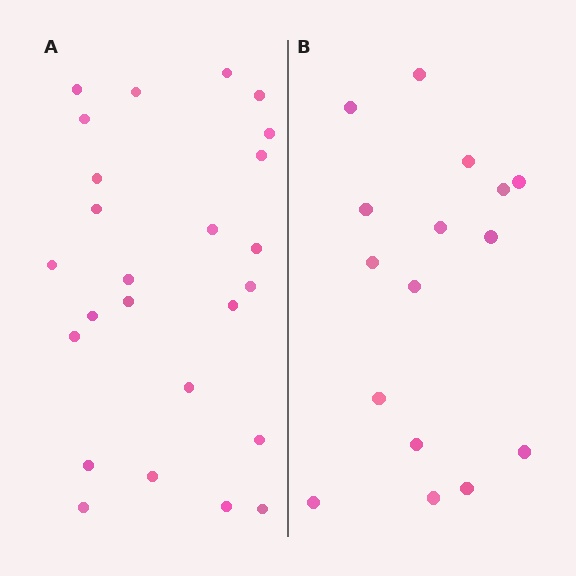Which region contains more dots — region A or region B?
Region A (the left region) has more dots.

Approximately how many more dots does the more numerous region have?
Region A has roughly 8 or so more dots than region B.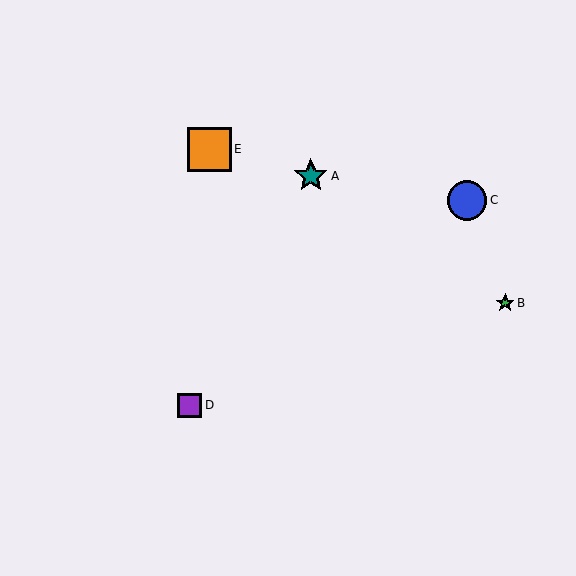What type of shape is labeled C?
Shape C is a blue circle.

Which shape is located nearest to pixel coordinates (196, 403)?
The purple square (labeled D) at (190, 405) is nearest to that location.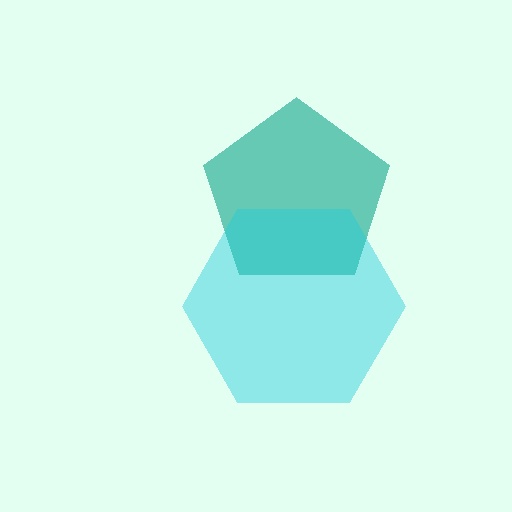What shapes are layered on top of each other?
The layered shapes are: a teal pentagon, a cyan hexagon.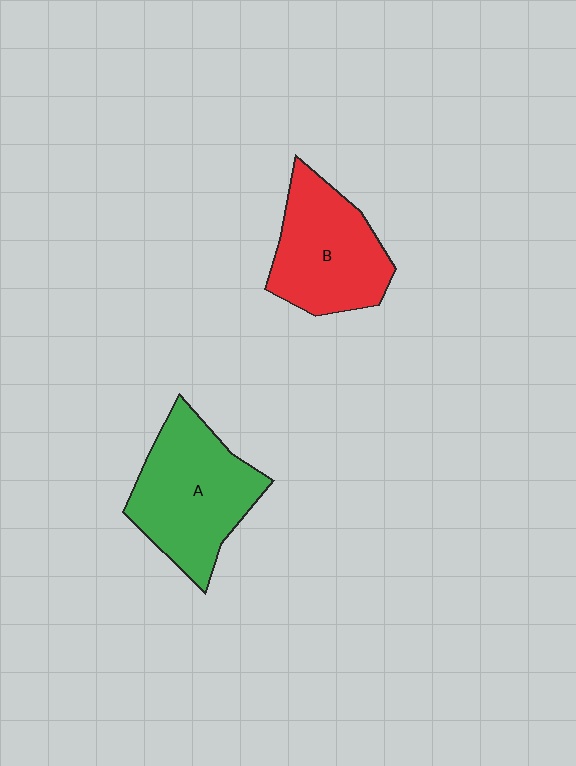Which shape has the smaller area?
Shape B (red).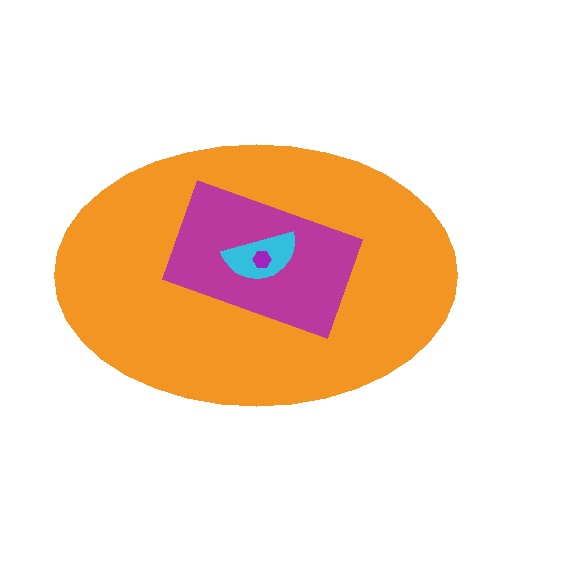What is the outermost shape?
The orange ellipse.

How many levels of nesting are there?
4.